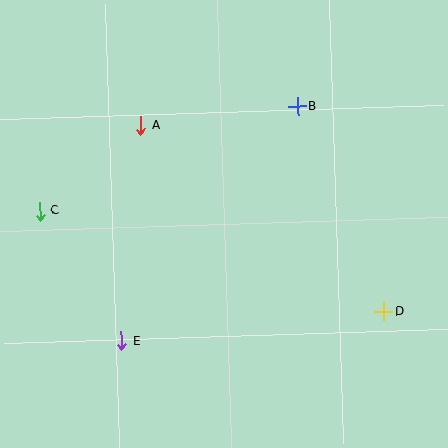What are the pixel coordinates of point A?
Point A is at (140, 125).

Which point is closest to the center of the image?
Point A at (140, 125) is closest to the center.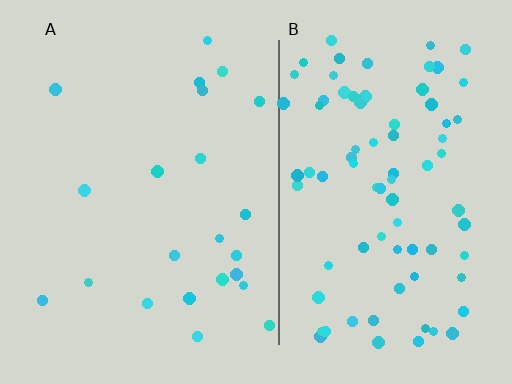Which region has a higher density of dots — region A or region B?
B (the right).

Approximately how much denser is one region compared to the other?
Approximately 3.7× — region B over region A.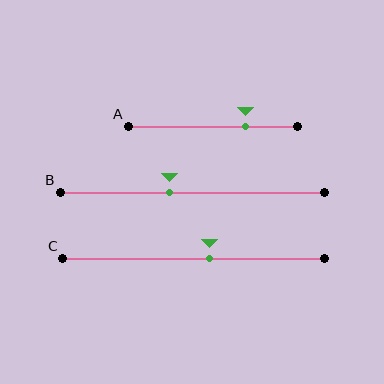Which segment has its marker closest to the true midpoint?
Segment C has its marker closest to the true midpoint.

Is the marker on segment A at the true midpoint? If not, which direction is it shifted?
No, the marker on segment A is shifted to the right by about 19% of the segment length.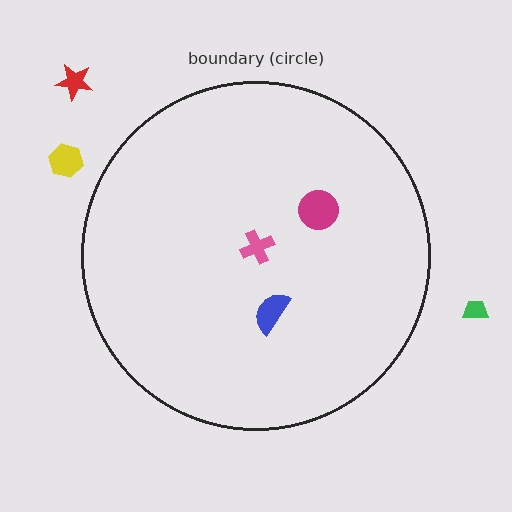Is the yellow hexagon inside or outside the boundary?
Outside.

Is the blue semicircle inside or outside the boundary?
Inside.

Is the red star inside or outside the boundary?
Outside.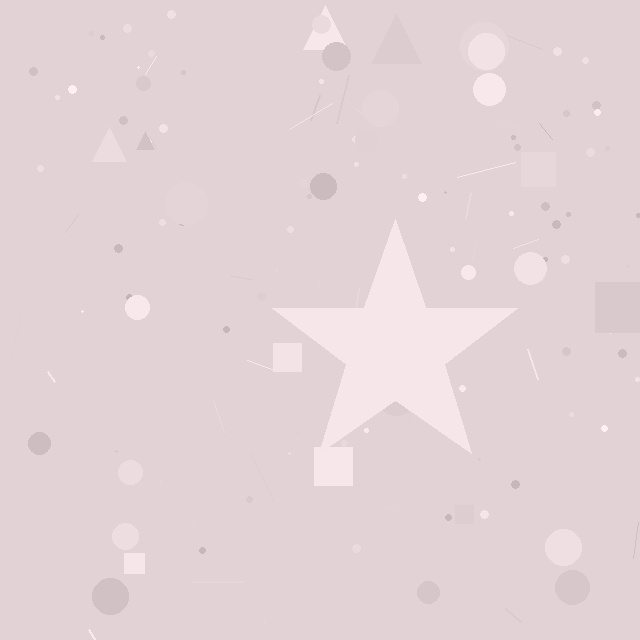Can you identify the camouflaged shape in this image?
The camouflaged shape is a star.